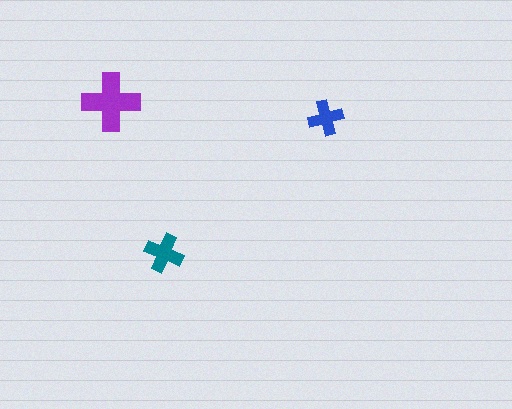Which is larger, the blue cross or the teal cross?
The teal one.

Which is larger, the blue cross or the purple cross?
The purple one.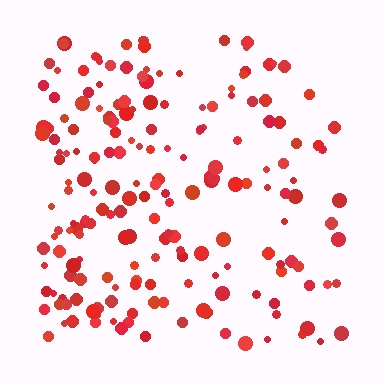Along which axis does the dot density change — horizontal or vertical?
Horizontal.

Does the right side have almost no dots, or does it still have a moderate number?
Still a moderate number, just noticeably fewer than the left.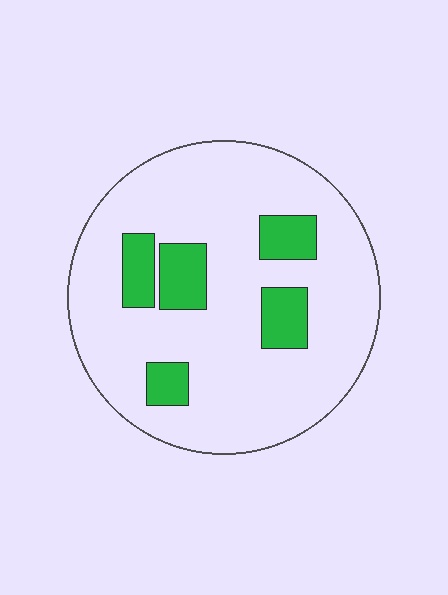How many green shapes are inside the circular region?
5.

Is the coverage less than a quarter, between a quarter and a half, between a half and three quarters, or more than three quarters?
Less than a quarter.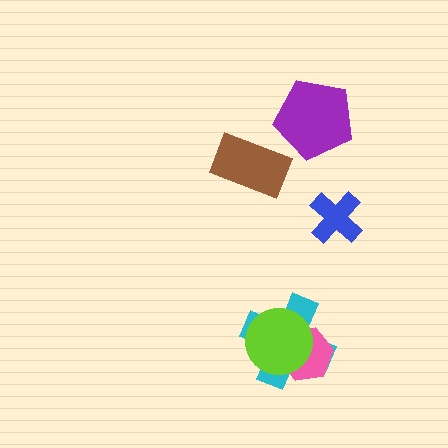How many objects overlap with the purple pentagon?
0 objects overlap with the purple pentagon.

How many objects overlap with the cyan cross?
2 objects overlap with the cyan cross.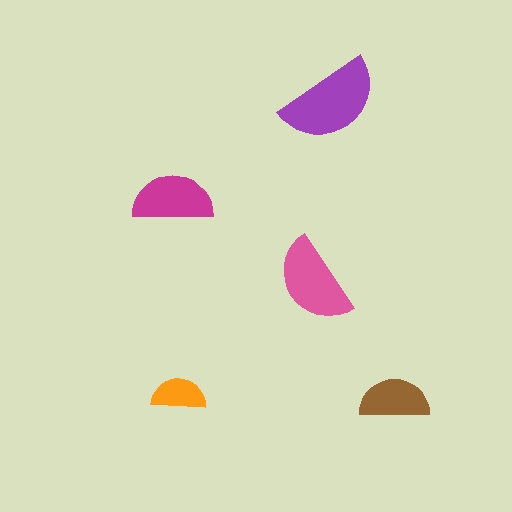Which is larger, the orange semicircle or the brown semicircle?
The brown one.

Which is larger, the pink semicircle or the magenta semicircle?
The pink one.